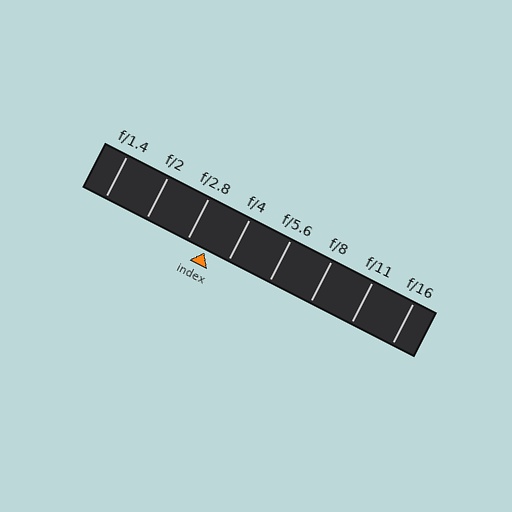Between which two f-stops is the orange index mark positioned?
The index mark is between f/2.8 and f/4.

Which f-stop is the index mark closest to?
The index mark is closest to f/2.8.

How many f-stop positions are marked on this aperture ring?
There are 8 f-stop positions marked.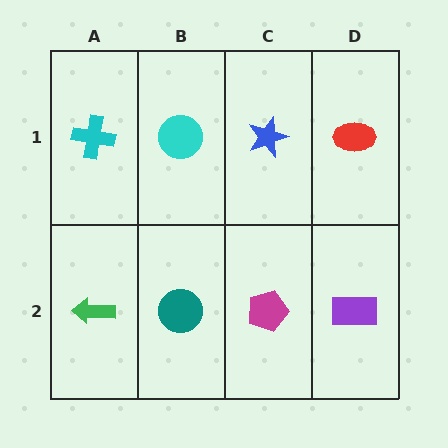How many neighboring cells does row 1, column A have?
2.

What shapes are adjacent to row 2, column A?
A cyan cross (row 1, column A), a teal circle (row 2, column B).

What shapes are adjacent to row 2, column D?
A red ellipse (row 1, column D), a magenta pentagon (row 2, column C).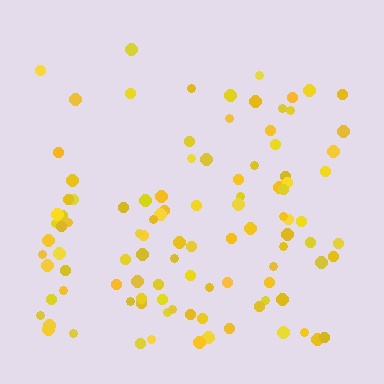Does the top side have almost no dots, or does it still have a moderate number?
Still a moderate number, just noticeably fewer than the bottom.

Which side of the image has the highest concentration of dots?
The bottom.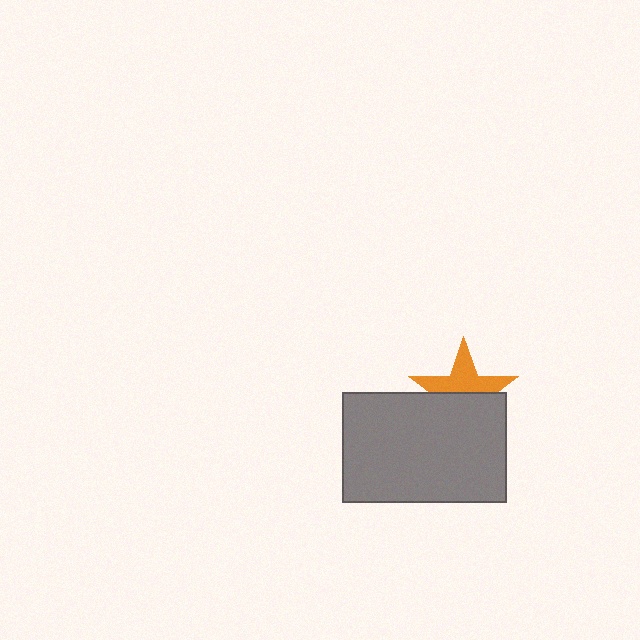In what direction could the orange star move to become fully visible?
The orange star could move up. That would shift it out from behind the gray rectangle entirely.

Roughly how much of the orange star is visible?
About half of it is visible (roughly 50%).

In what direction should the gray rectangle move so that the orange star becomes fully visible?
The gray rectangle should move down. That is the shortest direction to clear the overlap and leave the orange star fully visible.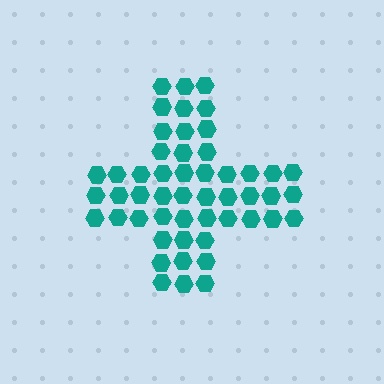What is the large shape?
The large shape is a cross.